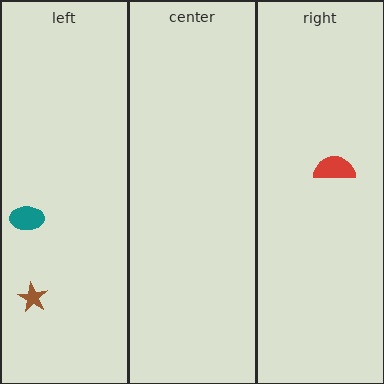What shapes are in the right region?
The red semicircle.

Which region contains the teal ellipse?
The left region.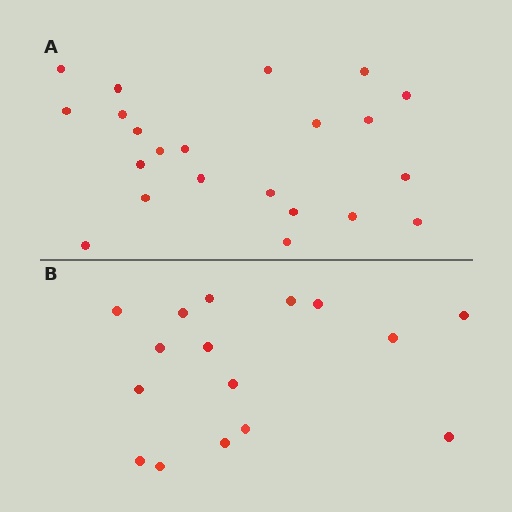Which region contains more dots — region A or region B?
Region A (the top region) has more dots.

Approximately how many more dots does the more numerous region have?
Region A has about 6 more dots than region B.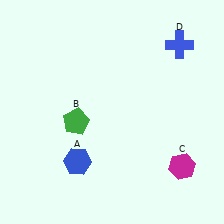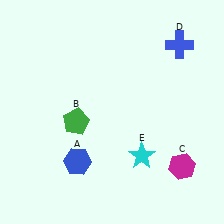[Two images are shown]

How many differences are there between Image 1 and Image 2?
There is 1 difference between the two images.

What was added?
A cyan star (E) was added in Image 2.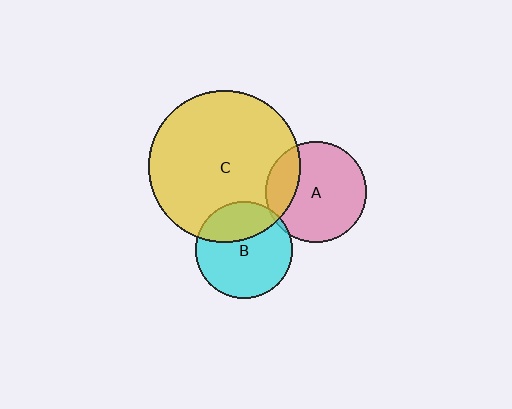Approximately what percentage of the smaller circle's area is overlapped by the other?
Approximately 20%.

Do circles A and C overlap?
Yes.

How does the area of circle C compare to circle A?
Approximately 2.3 times.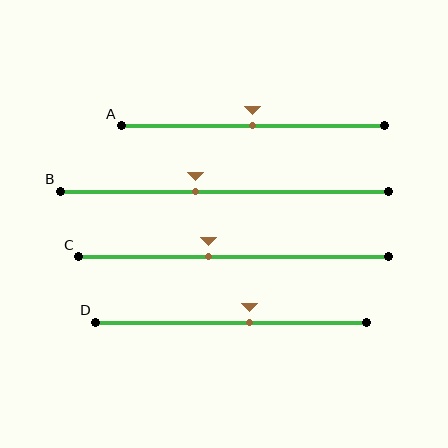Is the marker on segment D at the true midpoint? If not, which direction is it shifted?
No, the marker on segment D is shifted to the right by about 7% of the segment length.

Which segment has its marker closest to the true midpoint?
Segment A has its marker closest to the true midpoint.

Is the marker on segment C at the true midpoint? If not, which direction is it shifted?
No, the marker on segment C is shifted to the left by about 8% of the segment length.